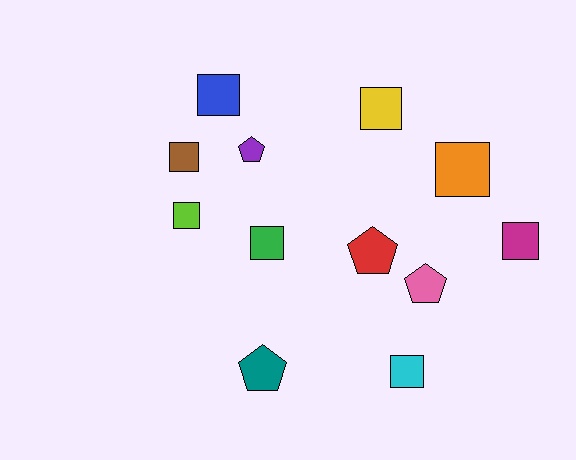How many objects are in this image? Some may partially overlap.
There are 12 objects.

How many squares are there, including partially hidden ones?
There are 8 squares.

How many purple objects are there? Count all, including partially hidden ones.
There is 1 purple object.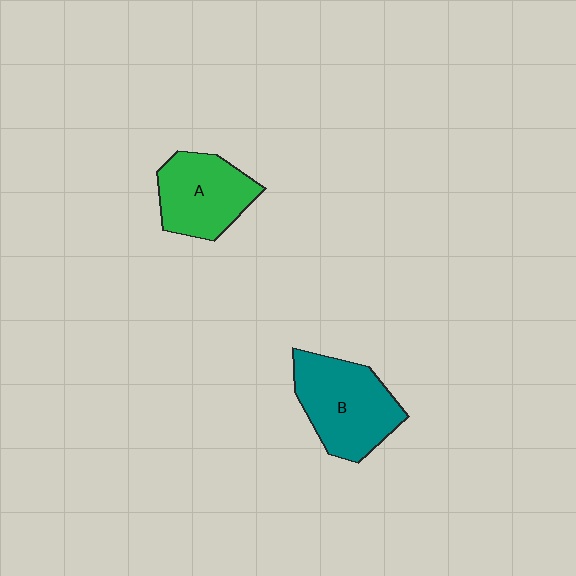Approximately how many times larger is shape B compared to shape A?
Approximately 1.2 times.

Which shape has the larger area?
Shape B (teal).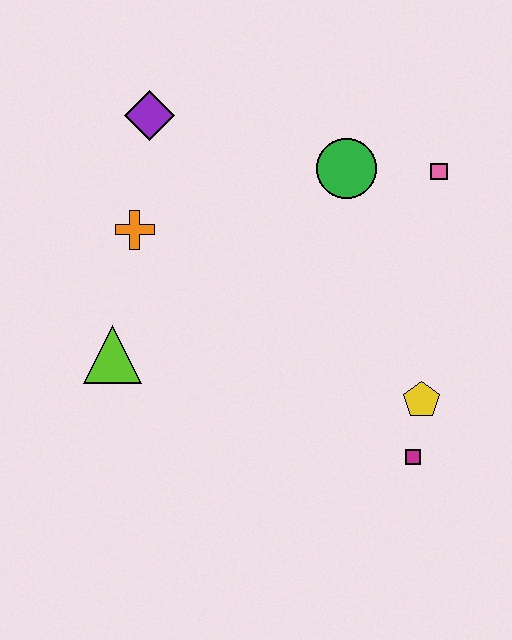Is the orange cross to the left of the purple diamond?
Yes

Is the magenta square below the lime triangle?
Yes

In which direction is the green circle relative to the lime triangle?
The green circle is to the right of the lime triangle.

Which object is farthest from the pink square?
The lime triangle is farthest from the pink square.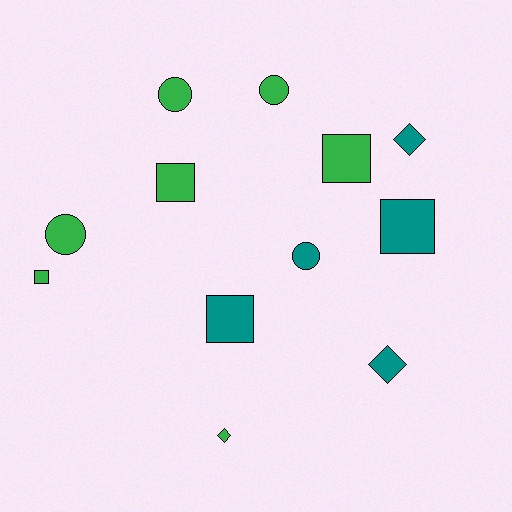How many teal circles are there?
There is 1 teal circle.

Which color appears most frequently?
Green, with 7 objects.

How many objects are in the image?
There are 12 objects.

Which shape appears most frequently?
Square, with 5 objects.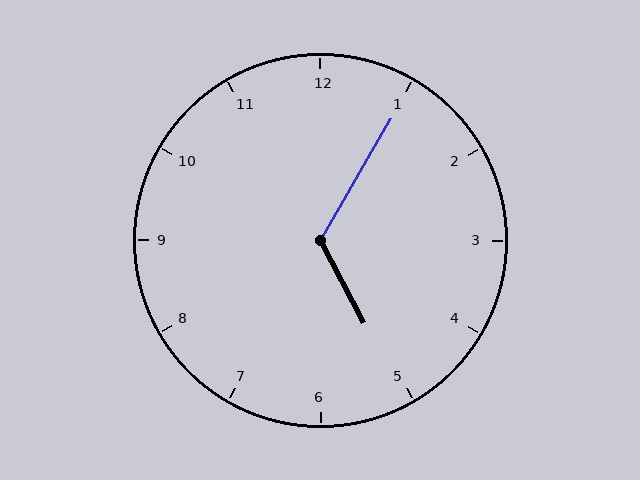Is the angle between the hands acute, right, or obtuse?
It is obtuse.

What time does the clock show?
5:05.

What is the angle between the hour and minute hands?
Approximately 122 degrees.